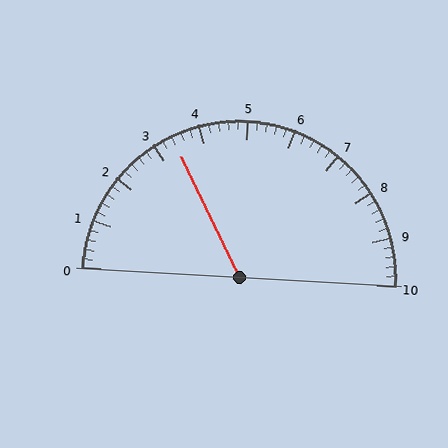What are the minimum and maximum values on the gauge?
The gauge ranges from 0 to 10.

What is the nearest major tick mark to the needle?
The nearest major tick mark is 3.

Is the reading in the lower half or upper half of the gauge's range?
The reading is in the lower half of the range (0 to 10).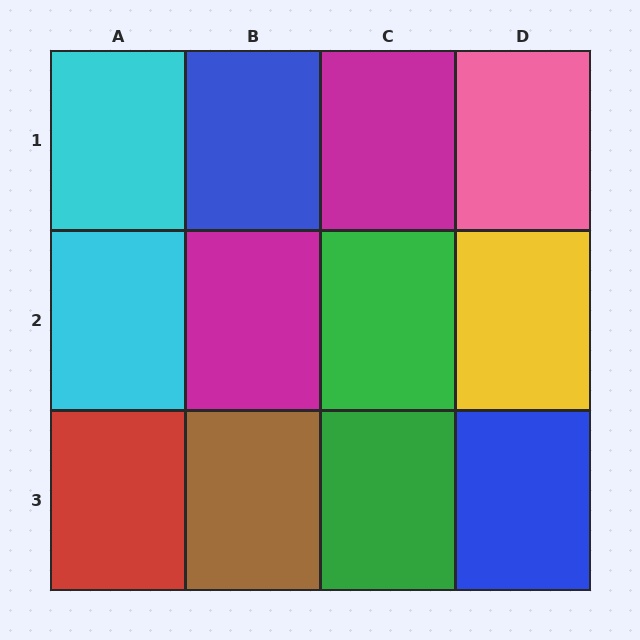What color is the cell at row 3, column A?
Red.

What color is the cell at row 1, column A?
Cyan.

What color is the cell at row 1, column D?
Pink.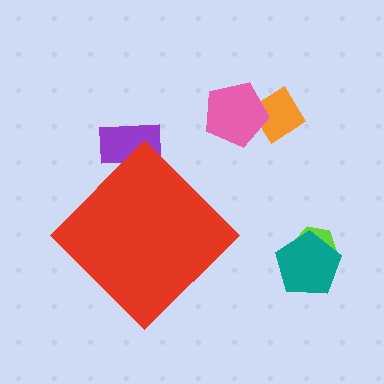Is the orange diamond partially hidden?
No, the orange diamond is fully visible.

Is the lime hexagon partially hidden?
No, the lime hexagon is fully visible.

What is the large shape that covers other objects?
A red diamond.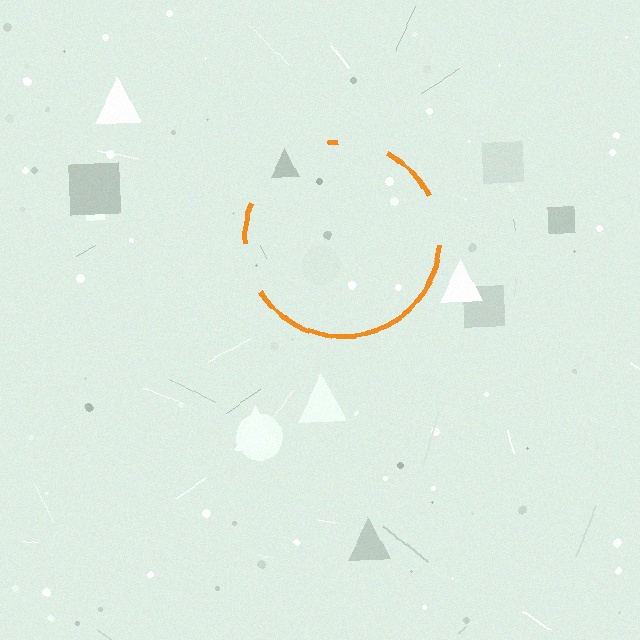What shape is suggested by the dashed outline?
The dashed outline suggests a circle.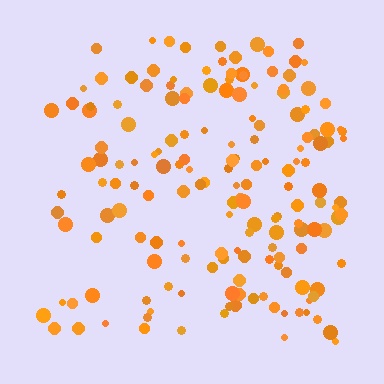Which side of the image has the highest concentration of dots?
The right.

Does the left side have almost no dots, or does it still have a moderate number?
Still a moderate number, just noticeably fewer than the right.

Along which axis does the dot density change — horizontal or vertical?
Horizontal.